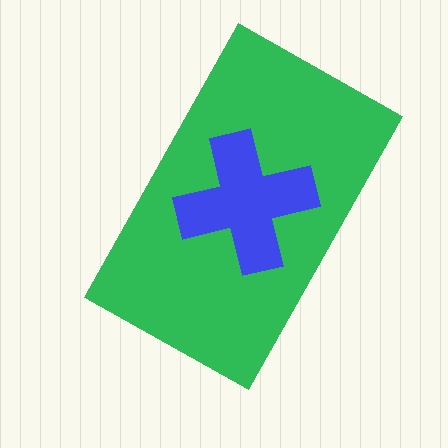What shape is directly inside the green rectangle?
The blue cross.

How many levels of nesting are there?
2.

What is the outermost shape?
The green rectangle.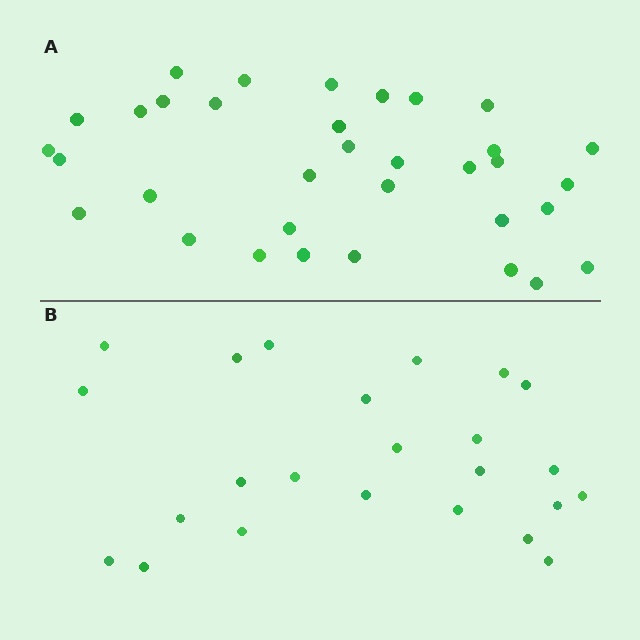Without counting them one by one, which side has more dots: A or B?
Region A (the top region) has more dots.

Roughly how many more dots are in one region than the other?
Region A has roughly 10 or so more dots than region B.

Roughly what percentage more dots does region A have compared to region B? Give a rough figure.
About 40% more.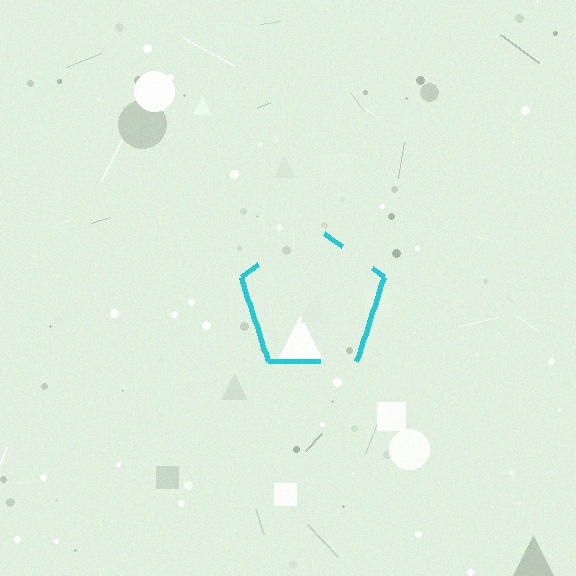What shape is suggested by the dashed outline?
The dashed outline suggests a pentagon.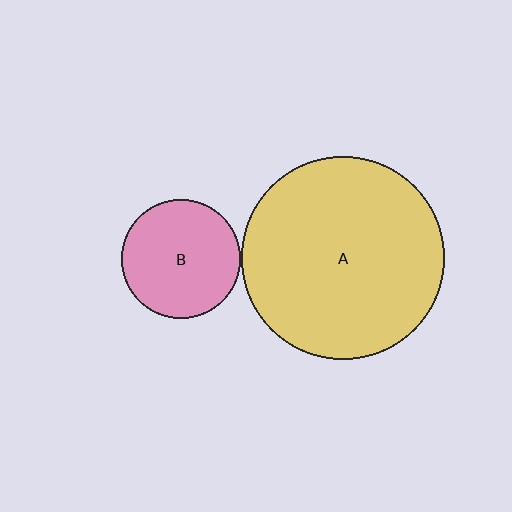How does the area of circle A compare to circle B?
Approximately 2.9 times.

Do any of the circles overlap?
No, none of the circles overlap.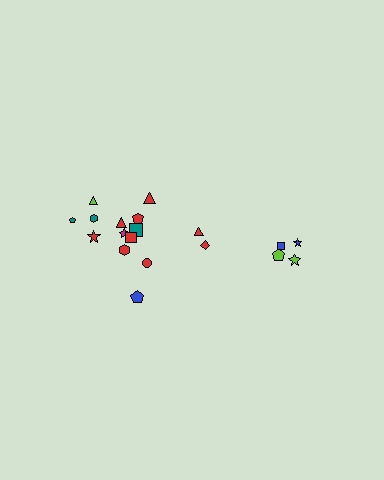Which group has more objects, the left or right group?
The left group.